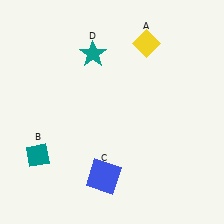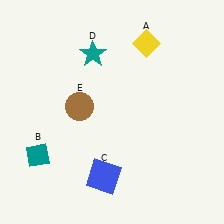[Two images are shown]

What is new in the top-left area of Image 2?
A brown circle (E) was added in the top-left area of Image 2.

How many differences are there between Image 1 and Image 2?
There is 1 difference between the two images.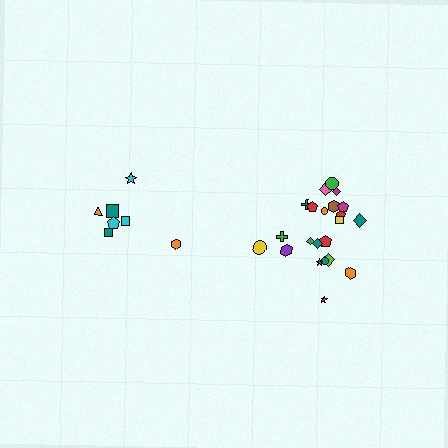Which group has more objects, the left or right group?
The right group.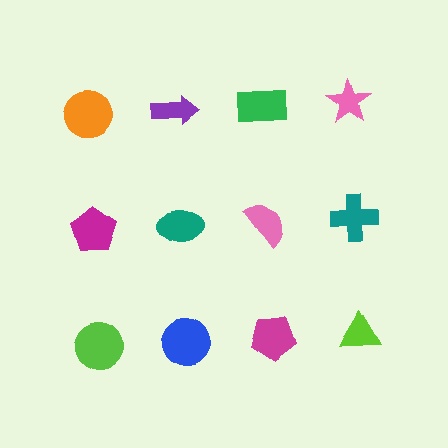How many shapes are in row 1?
4 shapes.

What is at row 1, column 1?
An orange circle.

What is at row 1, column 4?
A pink star.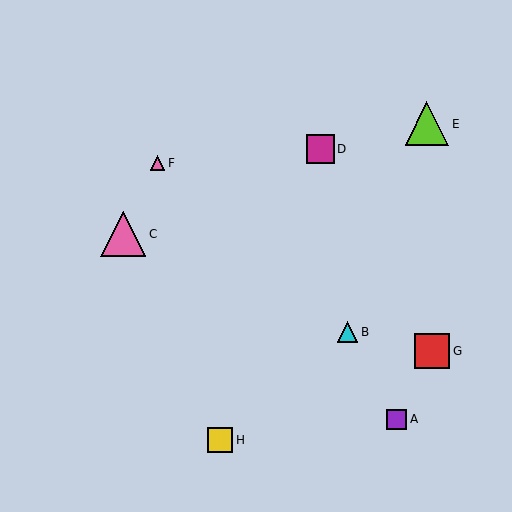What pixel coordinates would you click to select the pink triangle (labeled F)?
Click at (158, 163) to select the pink triangle F.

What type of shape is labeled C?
Shape C is a pink triangle.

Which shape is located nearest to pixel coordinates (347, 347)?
The cyan triangle (labeled B) at (348, 332) is nearest to that location.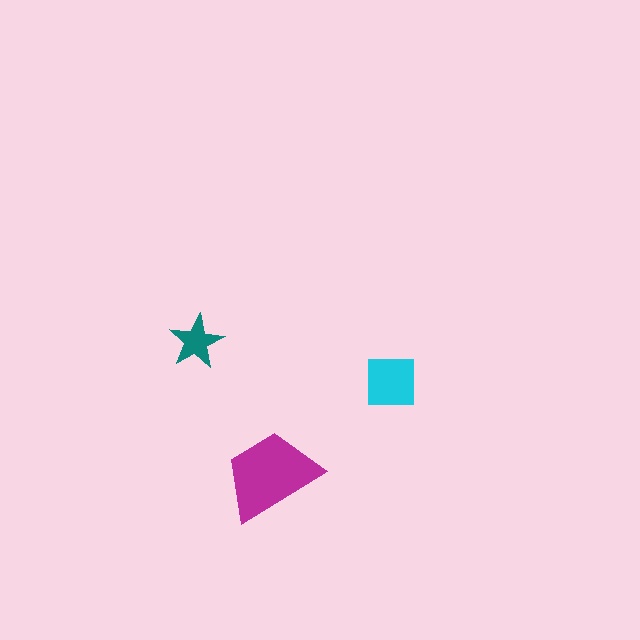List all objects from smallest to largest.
The teal star, the cyan square, the magenta trapezoid.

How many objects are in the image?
There are 3 objects in the image.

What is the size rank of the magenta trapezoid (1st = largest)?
1st.